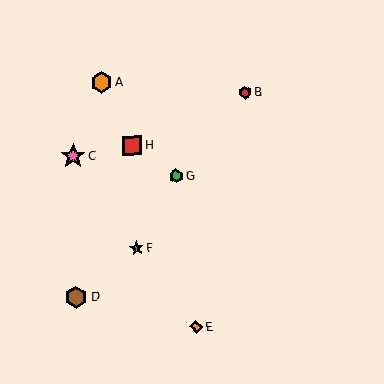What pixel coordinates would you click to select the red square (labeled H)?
Click at (132, 145) to select the red square H.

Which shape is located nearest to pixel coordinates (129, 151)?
The red square (labeled H) at (132, 145) is nearest to that location.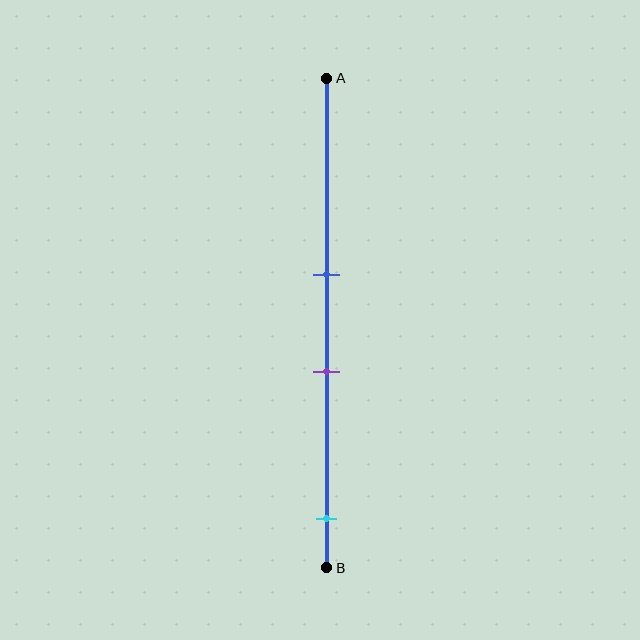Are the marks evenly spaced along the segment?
No, the marks are not evenly spaced.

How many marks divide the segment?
There are 3 marks dividing the segment.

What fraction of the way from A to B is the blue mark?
The blue mark is approximately 40% (0.4) of the way from A to B.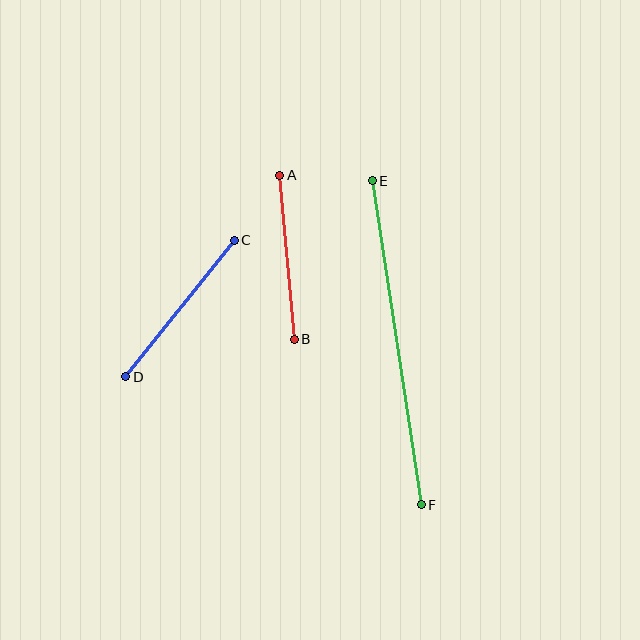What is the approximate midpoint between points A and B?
The midpoint is at approximately (287, 257) pixels.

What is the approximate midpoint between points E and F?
The midpoint is at approximately (397, 343) pixels.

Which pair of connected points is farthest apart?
Points E and F are farthest apart.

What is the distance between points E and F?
The distance is approximately 328 pixels.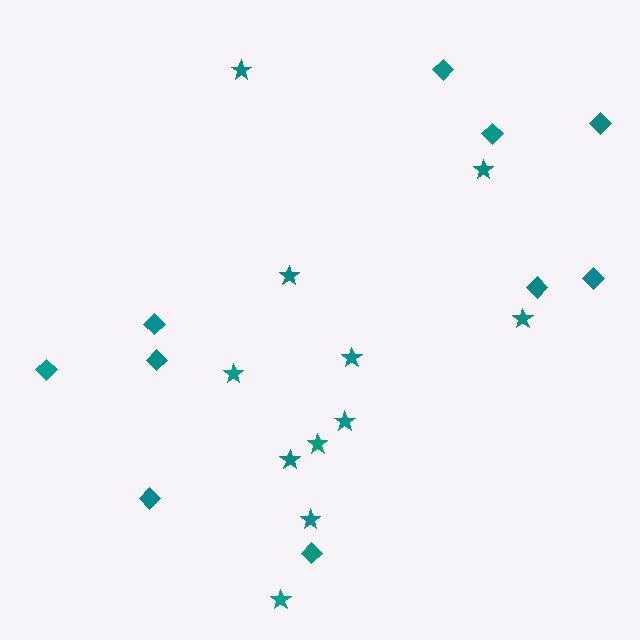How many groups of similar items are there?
There are 2 groups: one group of diamonds (10) and one group of stars (11).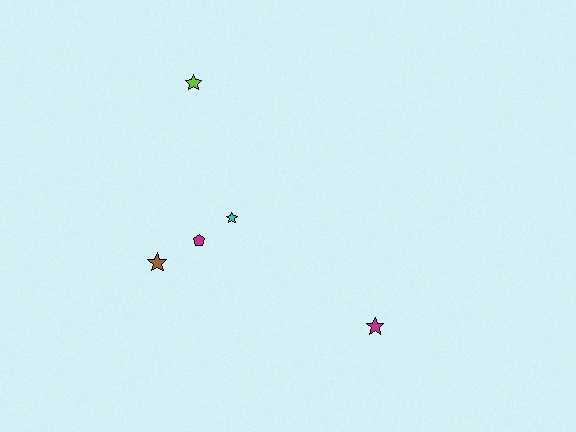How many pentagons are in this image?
There is 1 pentagon.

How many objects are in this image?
There are 5 objects.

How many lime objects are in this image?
There is 1 lime object.